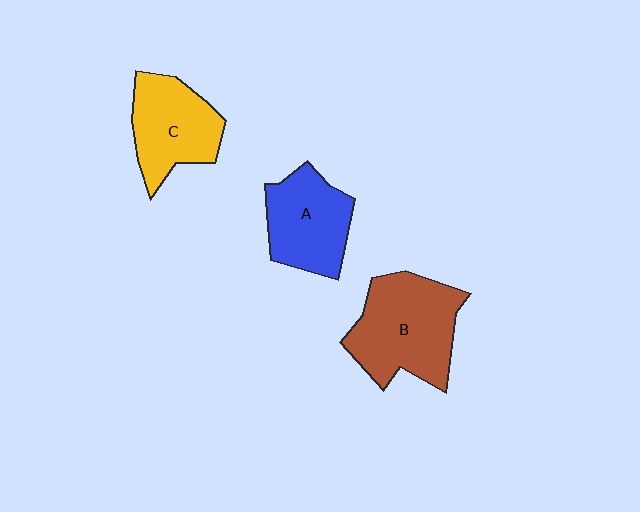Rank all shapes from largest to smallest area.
From largest to smallest: B (brown), C (yellow), A (blue).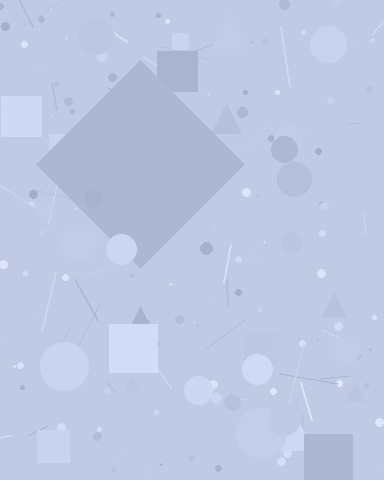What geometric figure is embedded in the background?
A diamond is embedded in the background.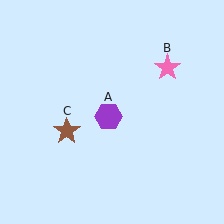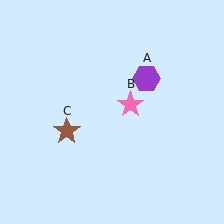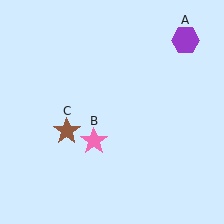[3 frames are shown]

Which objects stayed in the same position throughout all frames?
Brown star (object C) remained stationary.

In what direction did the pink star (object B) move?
The pink star (object B) moved down and to the left.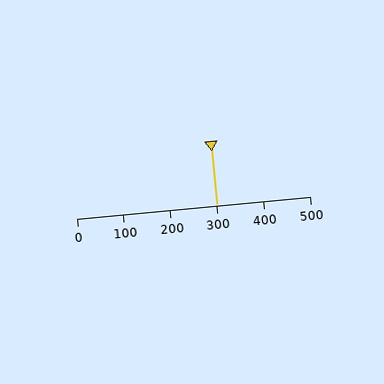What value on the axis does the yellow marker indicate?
The marker indicates approximately 300.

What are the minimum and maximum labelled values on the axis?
The axis runs from 0 to 500.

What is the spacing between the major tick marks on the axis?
The major ticks are spaced 100 apart.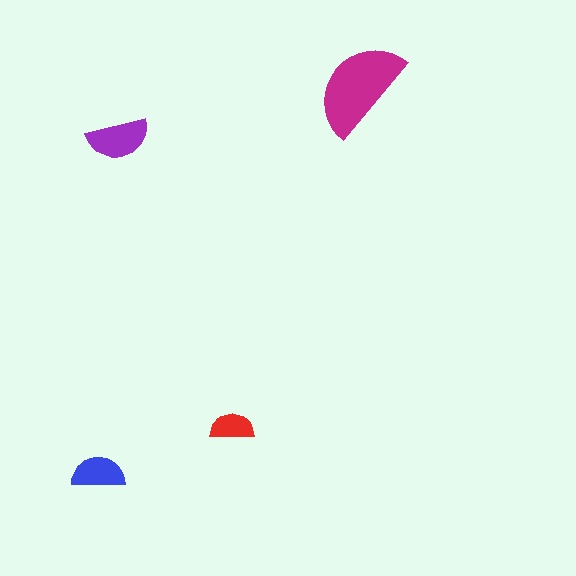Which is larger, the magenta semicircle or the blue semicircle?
The magenta one.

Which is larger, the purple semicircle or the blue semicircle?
The purple one.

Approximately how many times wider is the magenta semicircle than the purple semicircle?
About 1.5 times wider.